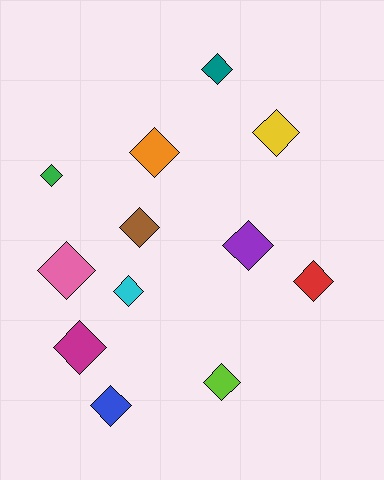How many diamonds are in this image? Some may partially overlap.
There are 12 diamonds.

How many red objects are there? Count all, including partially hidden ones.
There is 1 red object.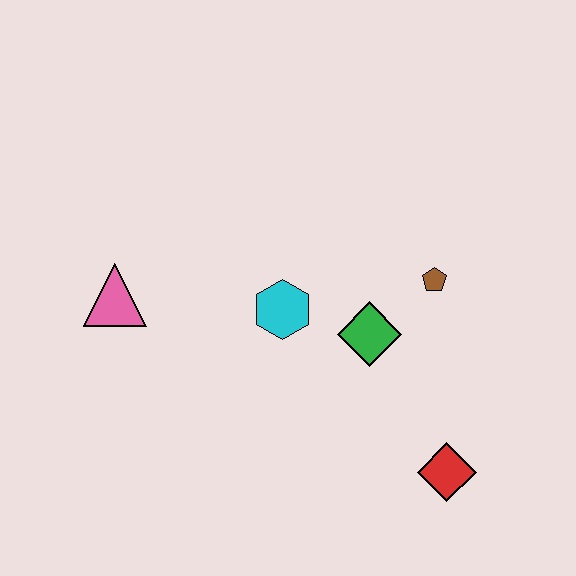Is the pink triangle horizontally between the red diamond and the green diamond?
No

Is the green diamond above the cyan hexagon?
No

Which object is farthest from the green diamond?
The pink triangle is farthest from the green diamond.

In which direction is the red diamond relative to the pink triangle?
The red diamond is to the right of the pink triangle.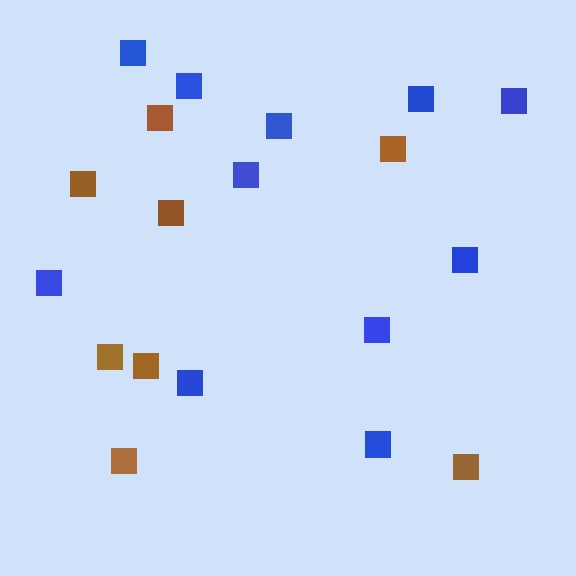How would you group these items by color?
There are 2 groups: one group of blue squares (11) and one group of brown squares (8).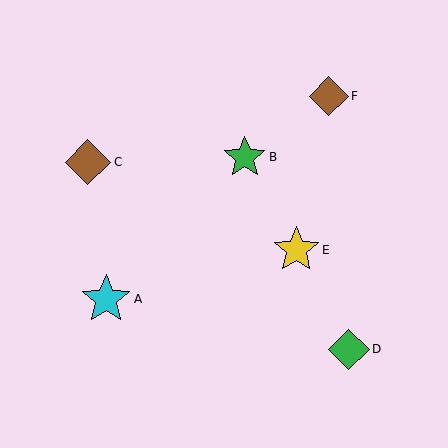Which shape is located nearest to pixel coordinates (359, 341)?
The green diamond (labeled D) at (349, 349) is nearest to that location.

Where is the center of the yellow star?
The center of the yellow star is at (296, 250).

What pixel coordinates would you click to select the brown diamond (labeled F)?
Click at (329, 96) to select the brown diamond F.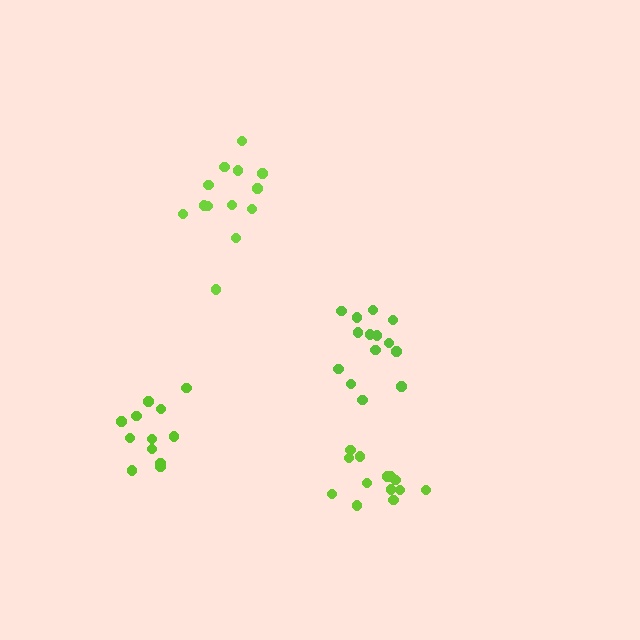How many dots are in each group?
Group 1: 14 dots, Group 2: 12 dots, Group 3: 13 dots, Group 4: 13 dots (52 total).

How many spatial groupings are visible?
There are 4 spatial groupings.